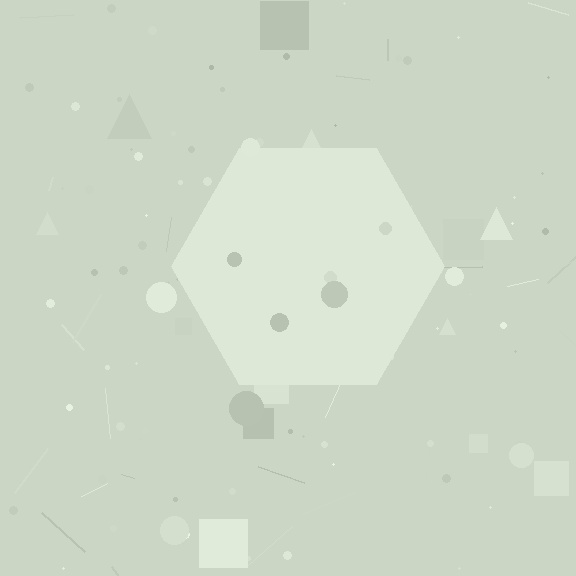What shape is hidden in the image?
A hexagon is hidden in the image.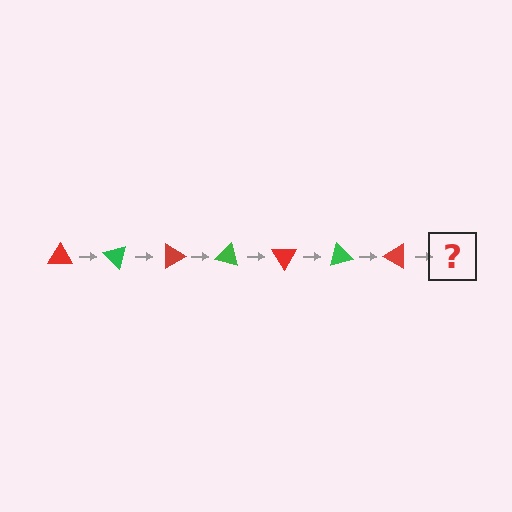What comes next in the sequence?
The next element should be a green triangle, rotated 315 degrees from the start.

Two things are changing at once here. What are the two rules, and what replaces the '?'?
The two rules are that it rotates 45 degrees each step and the color cycles through red and green. The '?' should be a green triangle, rotated 315 degrees from the start.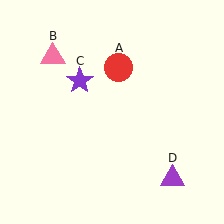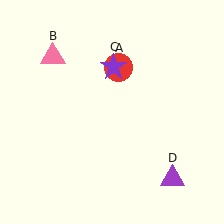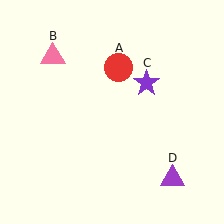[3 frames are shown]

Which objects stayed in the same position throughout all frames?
Red circle (object A) and pink triangle (object B) and purple triangle (object D) remained stationary.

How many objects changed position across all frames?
1 object changed position: purple star (object C).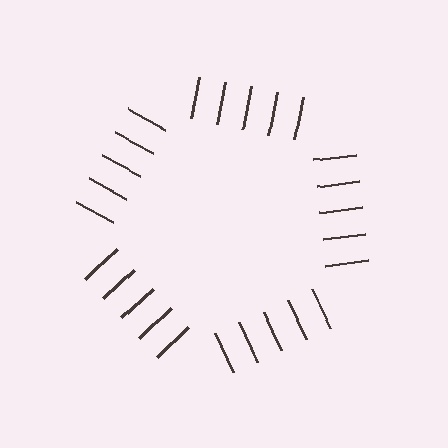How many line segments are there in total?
25 — 5 along each of the 5 edges.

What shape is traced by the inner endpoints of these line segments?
An illusory pentagon — the line segments terminate on its edges but no continuous stroke is drawn.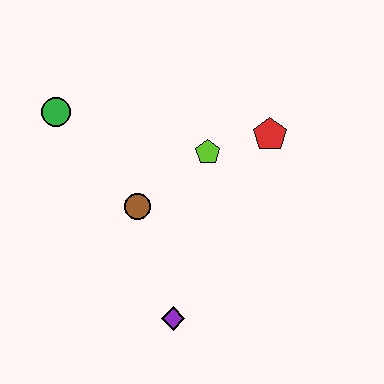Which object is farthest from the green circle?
The purple diamond is farthest from the green circle.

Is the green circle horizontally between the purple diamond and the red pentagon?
No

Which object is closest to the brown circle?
The lime pentagon is closest to the brown circle.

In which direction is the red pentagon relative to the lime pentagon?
The red pentagon is to the right of the lime pentagon.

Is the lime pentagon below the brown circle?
No